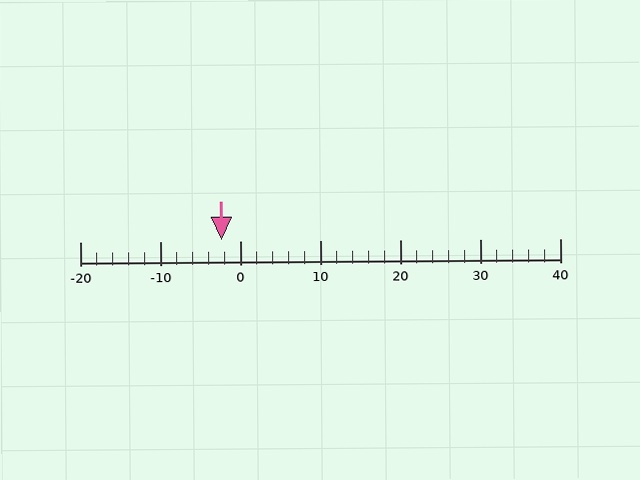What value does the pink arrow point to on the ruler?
The pink arrow points to approximately -2.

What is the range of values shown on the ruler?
The ruler shows values from -20 to 40.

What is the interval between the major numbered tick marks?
The major tick marks are spaced 10 units apart.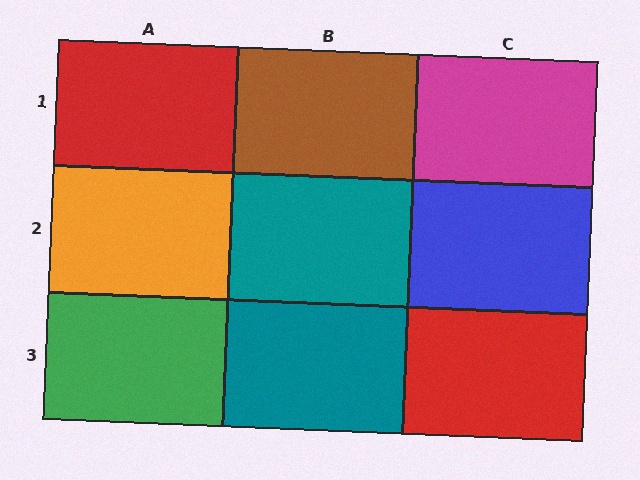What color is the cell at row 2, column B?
Teal.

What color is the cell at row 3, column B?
Teal.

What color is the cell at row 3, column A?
Green.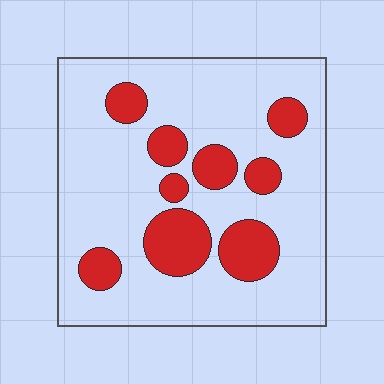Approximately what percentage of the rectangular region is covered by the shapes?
Approximately 20%.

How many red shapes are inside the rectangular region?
9.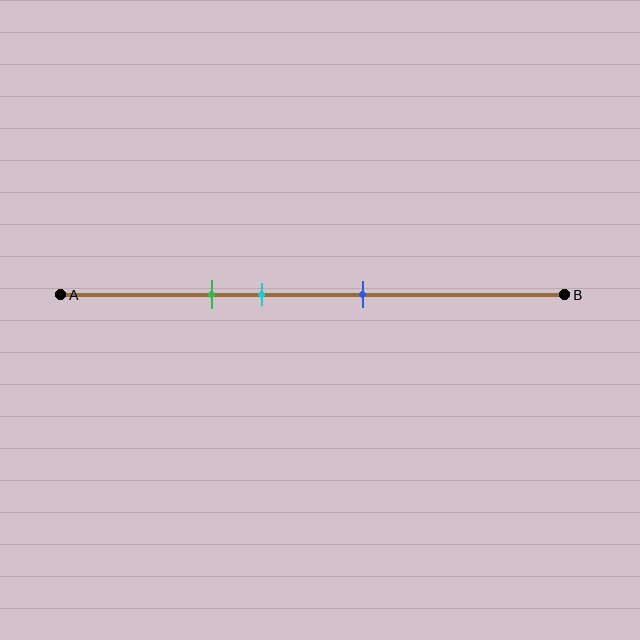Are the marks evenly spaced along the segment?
Yes, the marks are approximately evenly spaced.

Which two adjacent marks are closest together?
The green and cyan marks are the closest adjacent pair.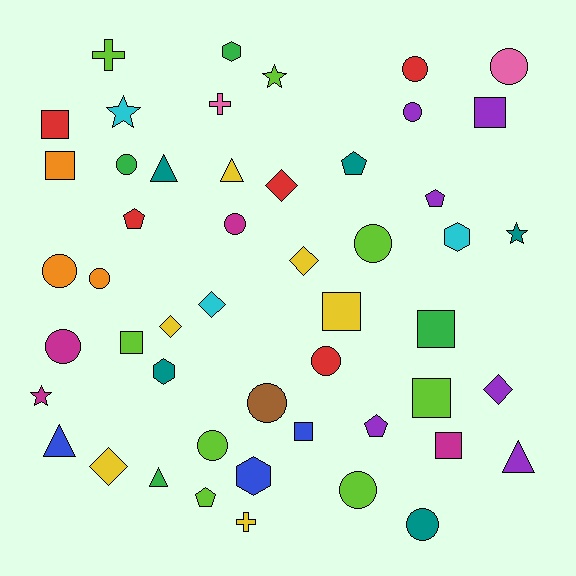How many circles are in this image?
There are 14 circles.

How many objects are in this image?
There are 50 objects.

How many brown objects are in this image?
There is 1 brown object.